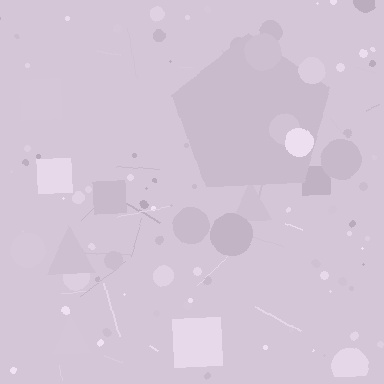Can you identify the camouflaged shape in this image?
The camouflaged shape is a pentagon.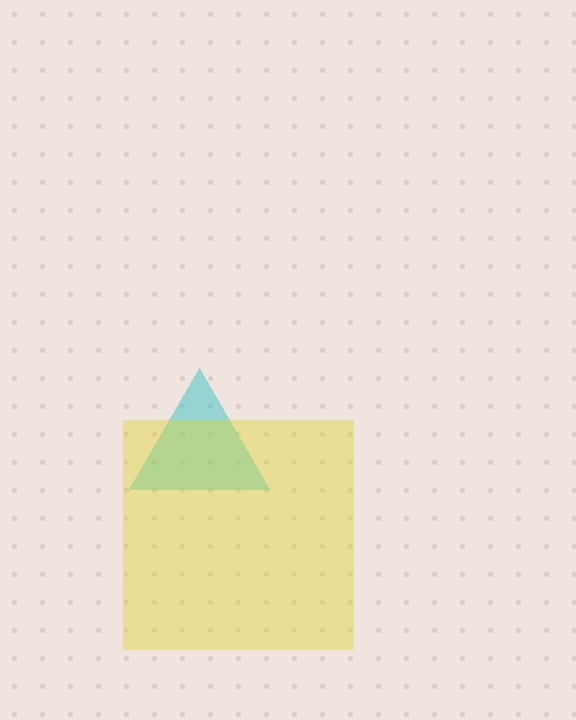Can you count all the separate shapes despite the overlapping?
Yes, there are 2 separate shapes.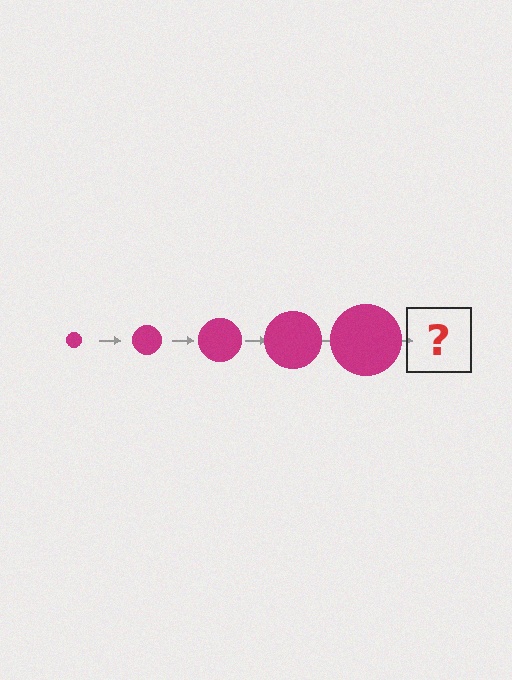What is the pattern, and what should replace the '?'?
The pattern is that the circle gets progressively larger each step. The '?' should be a magenta circle, larger than the previous one.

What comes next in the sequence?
The next element should be a magenta circle, larger than the previous one.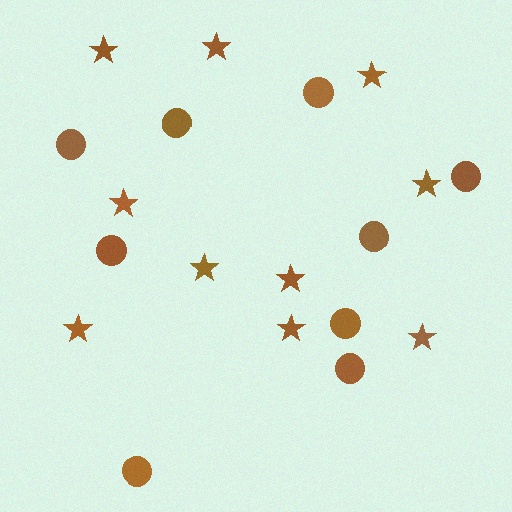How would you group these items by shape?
There are 2 groups: one group of stars (10) and one group of circles (9).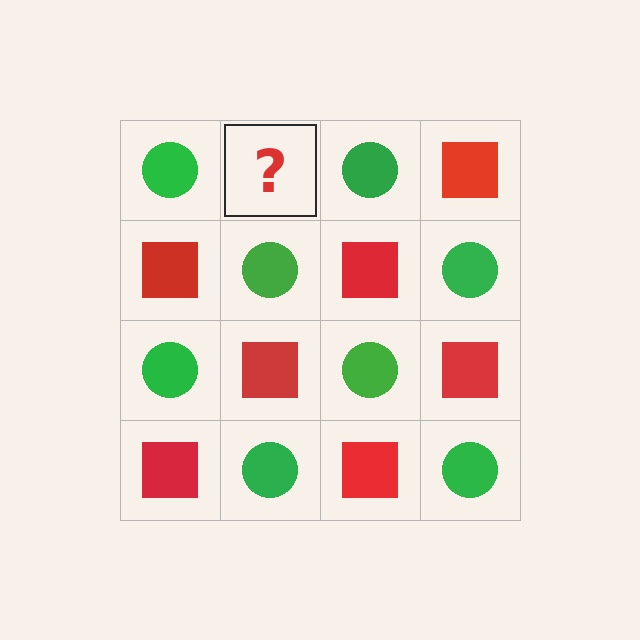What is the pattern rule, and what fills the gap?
The rule is that it alternates green circle and red square in a checkerboard pattern. The gap should be filled with a red square.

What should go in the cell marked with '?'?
The missing cell should contain a red square.